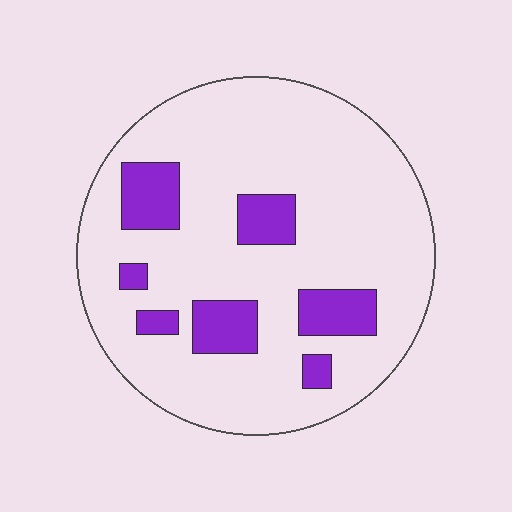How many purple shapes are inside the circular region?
7.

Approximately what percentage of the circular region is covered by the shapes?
Approximately 15%.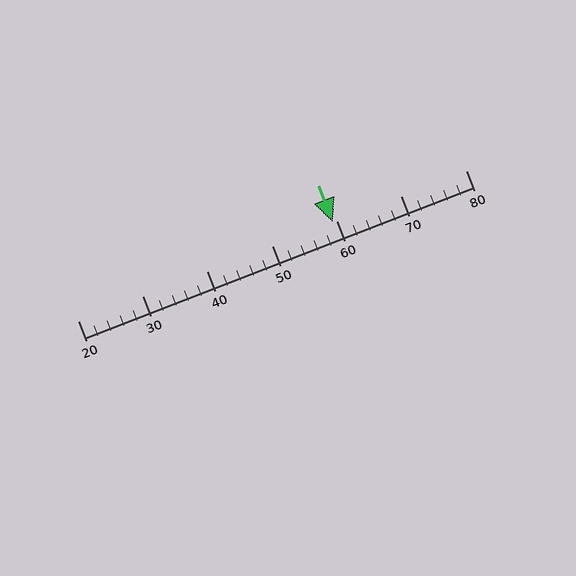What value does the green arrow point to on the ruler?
The green arrow points to approximately 60.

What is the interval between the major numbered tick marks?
The major tick marks are spaced 10 units apart.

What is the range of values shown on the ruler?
The ruler shows values from 20 to 80.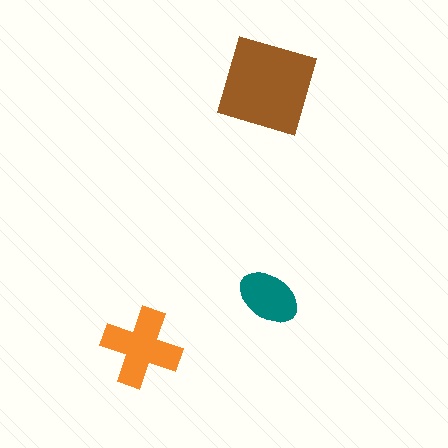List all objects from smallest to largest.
The teal ellipse, the orange cross, the brown diamond.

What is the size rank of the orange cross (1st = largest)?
2nd.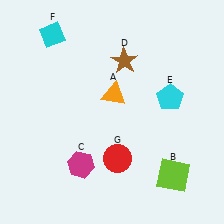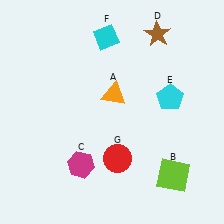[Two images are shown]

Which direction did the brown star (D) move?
The brown star (D) moved right.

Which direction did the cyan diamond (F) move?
The cyan diamond (F) moved right.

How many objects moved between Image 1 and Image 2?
2 objects moved between the two images.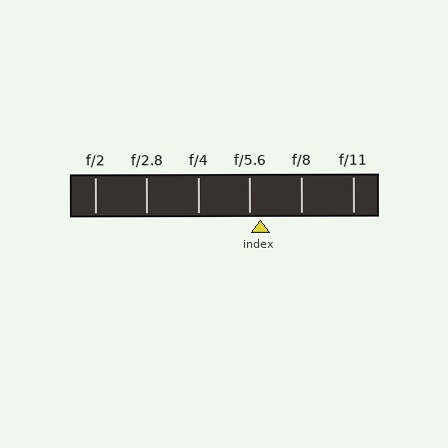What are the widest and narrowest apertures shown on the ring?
The widest aperture shown is f/2 and the narrowest is f/11.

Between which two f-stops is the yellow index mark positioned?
The index mark is between f/5.6 and f/8.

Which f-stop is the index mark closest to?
The index mark is closest to f/5.6.